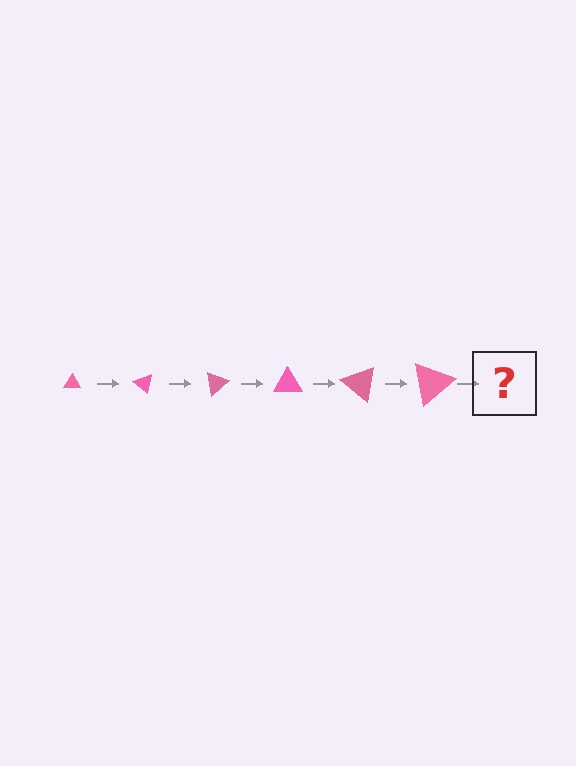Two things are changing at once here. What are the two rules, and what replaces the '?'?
The two rules are that the triangle grows larger each step and it rotates 40 degrees each step. The '?' should be a triangle, larger than the previous one and rotated 240 degrees from the start.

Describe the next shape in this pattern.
It should be a triangle, larger than the previous one and rotated 240 degrees from the start.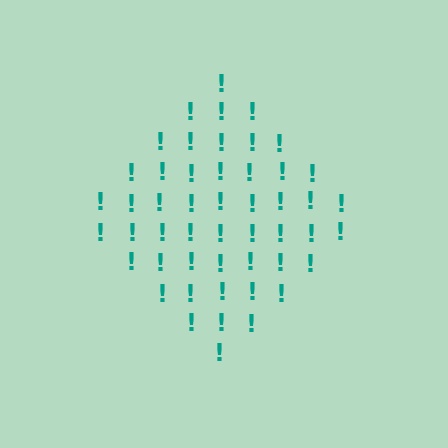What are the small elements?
The small elements are exclamation marks.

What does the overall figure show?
The overall figure shows a diamond.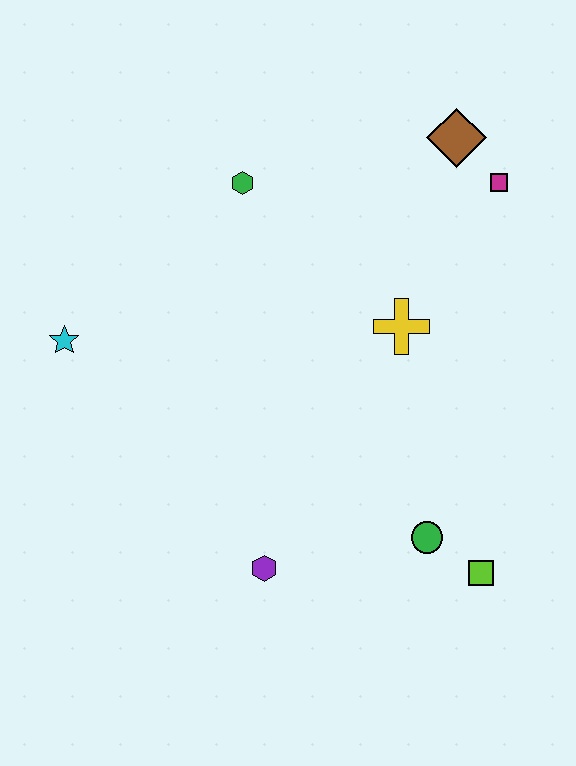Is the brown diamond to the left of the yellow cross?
No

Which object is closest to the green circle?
The lime square is closest to the green circle.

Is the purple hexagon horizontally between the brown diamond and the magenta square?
No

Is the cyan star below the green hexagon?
Yes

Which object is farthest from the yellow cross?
The cyan star is farthest from the yellow cross.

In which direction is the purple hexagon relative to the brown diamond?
The purple hexagon is below the brown diamond.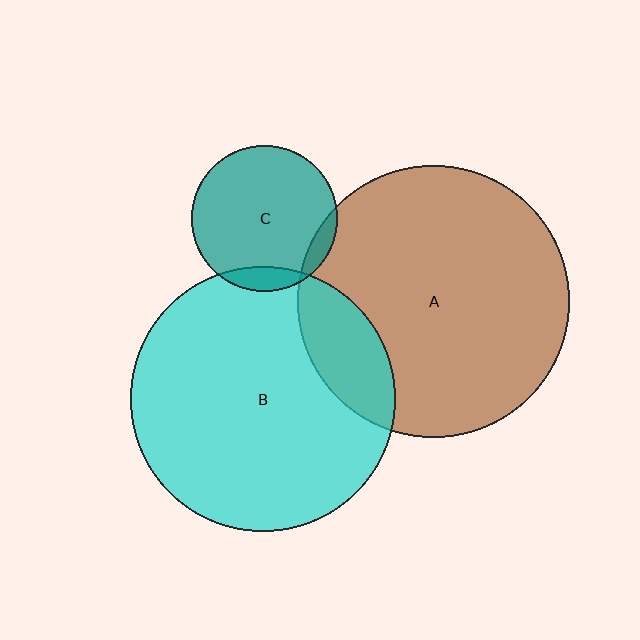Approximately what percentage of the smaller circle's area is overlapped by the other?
Approximately 15%.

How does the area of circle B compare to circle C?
Approximately 3.3 times.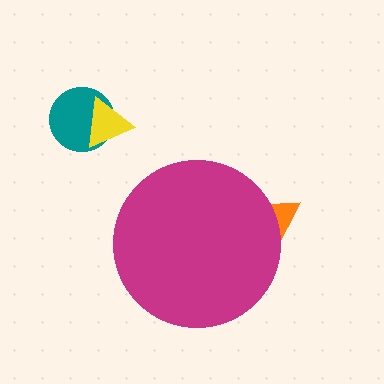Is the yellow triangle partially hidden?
No, the yellow triangle is fully visible.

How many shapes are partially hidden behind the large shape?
1 shape is partially hidden.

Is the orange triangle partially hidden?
Yes, the orange triangle is partially hidden behind the magenta circle.